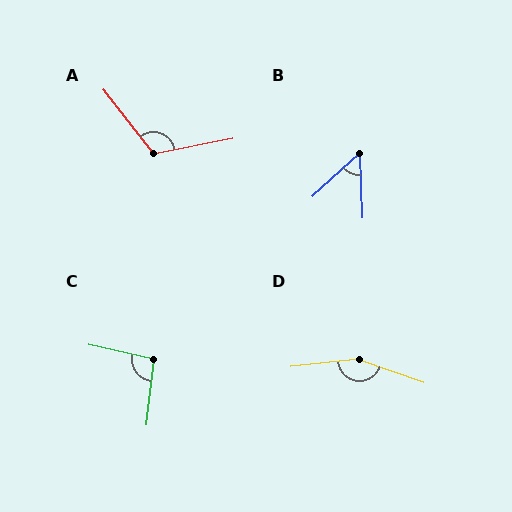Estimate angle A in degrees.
Approximately 117 degrees.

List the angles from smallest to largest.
B (50°), C (96°), A (117°), D (155°).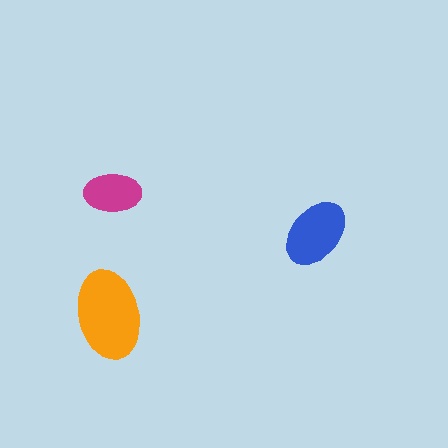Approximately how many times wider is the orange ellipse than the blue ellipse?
About 1.5 times wider.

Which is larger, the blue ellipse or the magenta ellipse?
The blue one.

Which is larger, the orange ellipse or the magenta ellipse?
The orange one.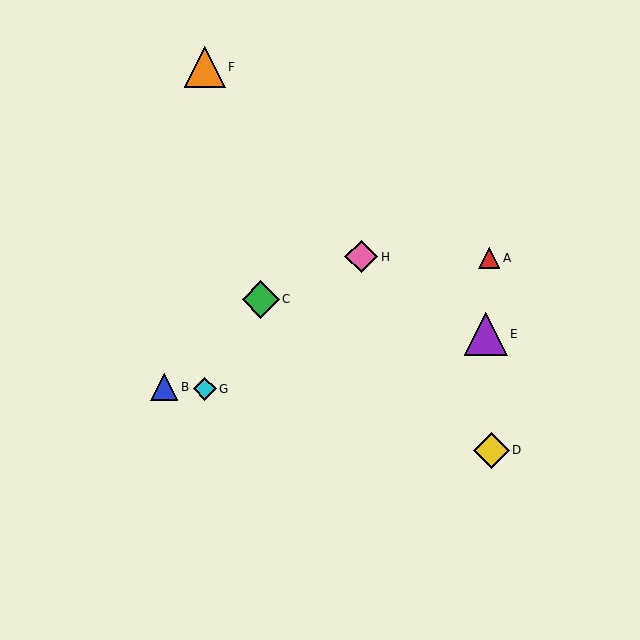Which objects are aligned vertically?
Objects F, G are aligned vertically.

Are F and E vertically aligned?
No, F is at x≈205 and E is at x≈486.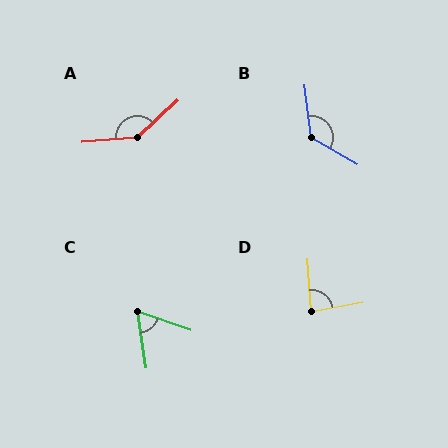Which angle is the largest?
A, at approximately 141 degrees.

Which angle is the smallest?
C, at approximately 63 degrees.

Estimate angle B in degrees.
Approximately 127 degrees.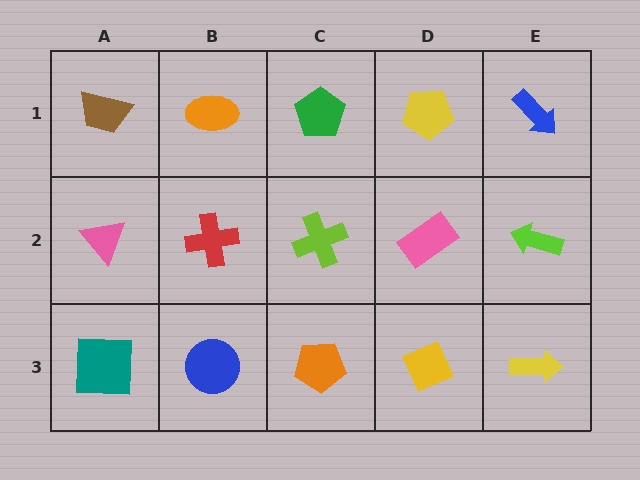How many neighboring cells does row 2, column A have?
3.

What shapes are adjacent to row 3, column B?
A red cross (row 2, column B), a teal square (row 3, column A), an orange pentagon (row 3, column C).